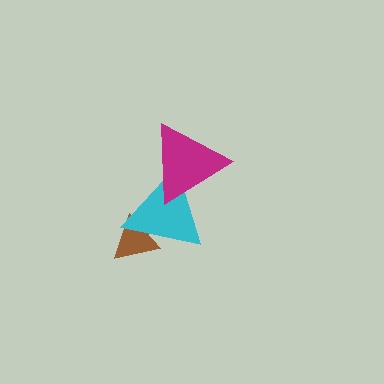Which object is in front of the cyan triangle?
The magenta triangle is in front of the cyan triangle.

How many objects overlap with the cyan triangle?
2 objects overlap with the cyan triangle.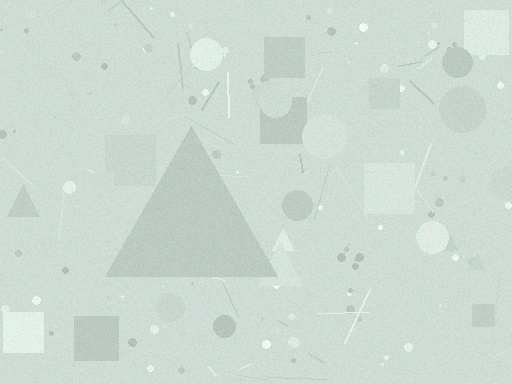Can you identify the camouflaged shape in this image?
The camouflaged shape is a triangle.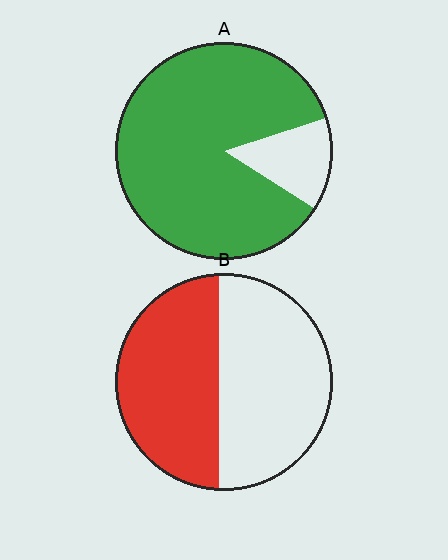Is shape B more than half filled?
Roughly half.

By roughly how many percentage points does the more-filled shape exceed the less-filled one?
By roughly 40 percentage points (A over B).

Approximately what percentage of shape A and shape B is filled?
A is approximately 85% and B is approximately 45%.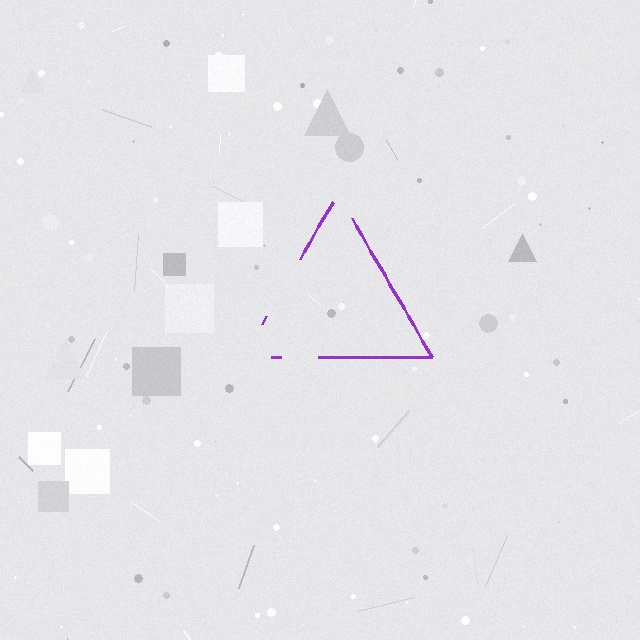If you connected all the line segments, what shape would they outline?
They would outline a triangle.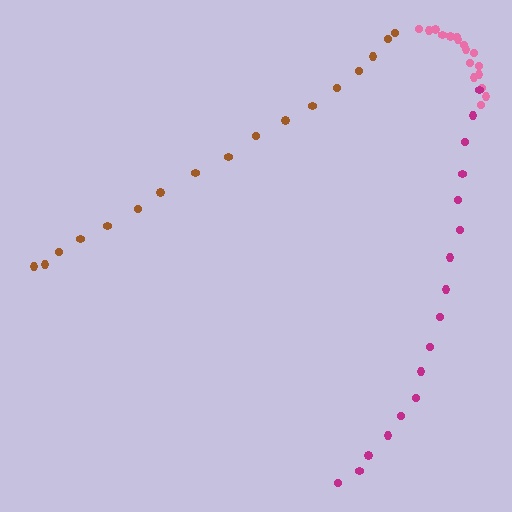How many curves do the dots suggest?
There are 3 distinct paths.